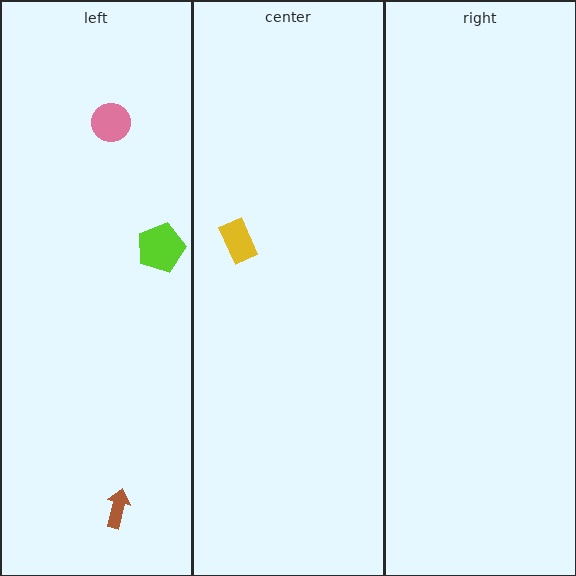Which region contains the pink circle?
The left region.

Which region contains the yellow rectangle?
The center region.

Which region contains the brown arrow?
The left region.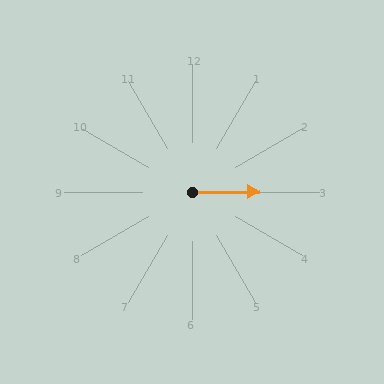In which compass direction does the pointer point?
East.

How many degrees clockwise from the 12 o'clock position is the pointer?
Approximately 90 degrees.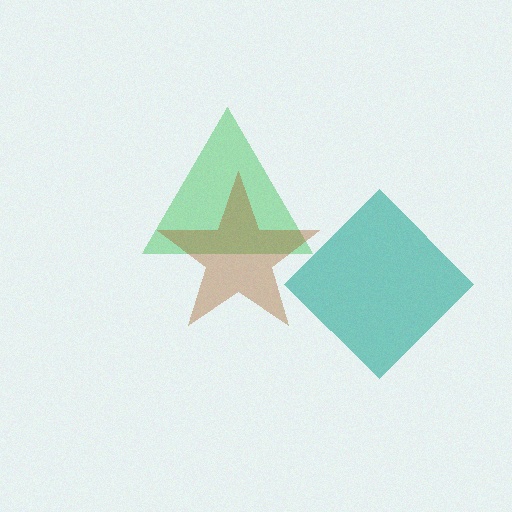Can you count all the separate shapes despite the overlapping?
Yes, there are 3 separate shapes.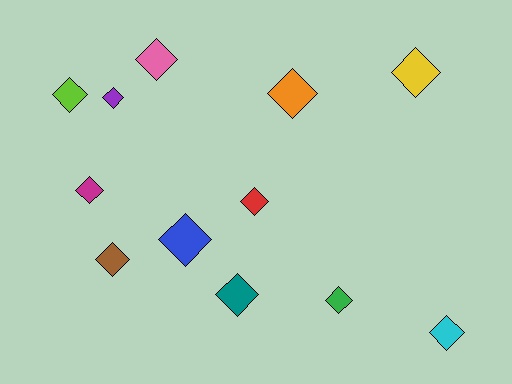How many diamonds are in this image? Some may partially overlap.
There are 12 diamonds.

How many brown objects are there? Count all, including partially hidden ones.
There is 1 brown object.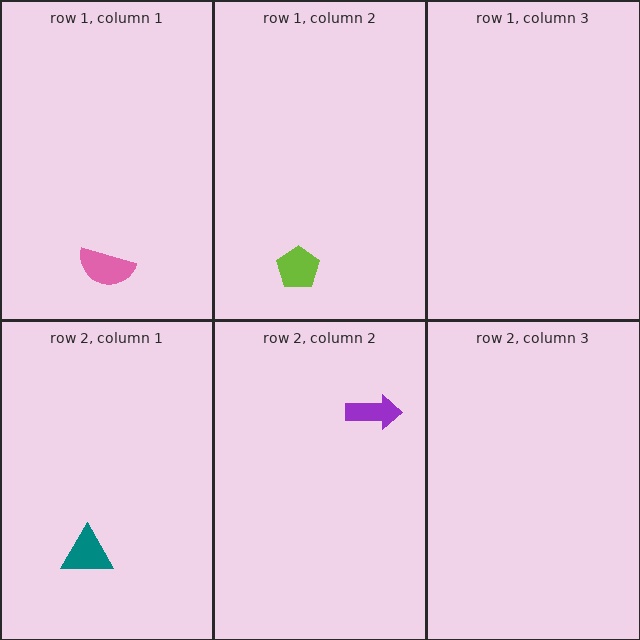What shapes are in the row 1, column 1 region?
The pink semicircle.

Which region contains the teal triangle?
The row 2, column 1 region.